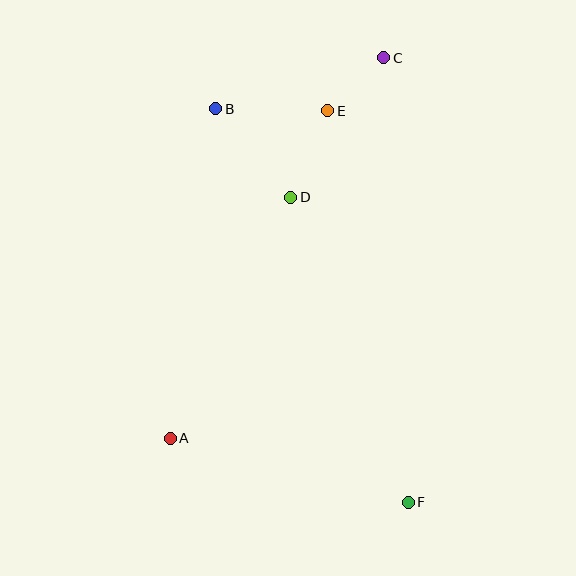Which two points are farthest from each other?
Points C and F are farthest from each other.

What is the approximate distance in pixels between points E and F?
The distance between E and F is approximately 400 pixels.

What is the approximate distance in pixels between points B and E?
The distance between B and E is approximately 112 pixels.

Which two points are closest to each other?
Points C and E are closest to each other.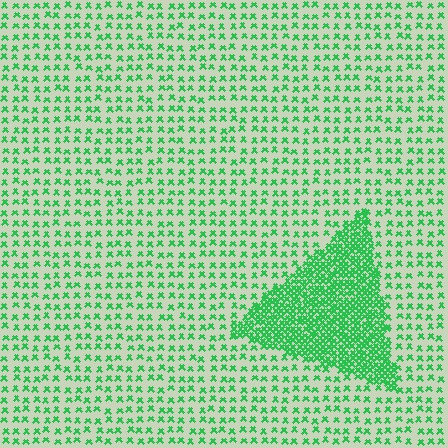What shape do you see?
I see a triangle.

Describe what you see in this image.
The image contains small green elements arranged at two different densities. A triangle-shaped region is visible where the elements are more densely packed than the surrounding area.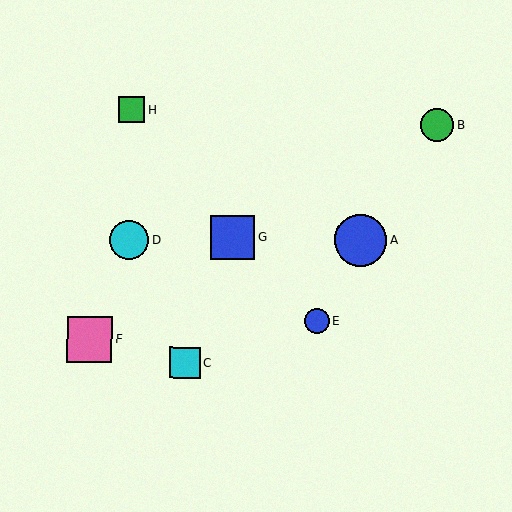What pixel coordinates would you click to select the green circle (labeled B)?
Click at (437, 125) to select the green circle B.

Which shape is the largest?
The blue circle (labeled A) is the largest.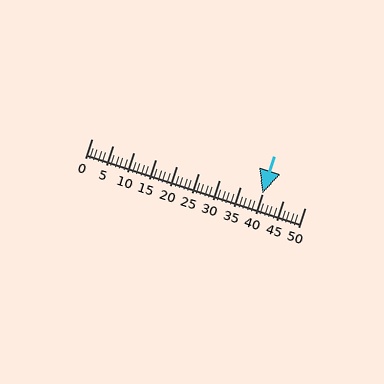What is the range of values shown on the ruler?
The ruler shows values from 0 to 50.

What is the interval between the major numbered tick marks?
The major tick marks are spaced 5 units apart.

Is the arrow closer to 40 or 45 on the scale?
The arrow is closer to 40.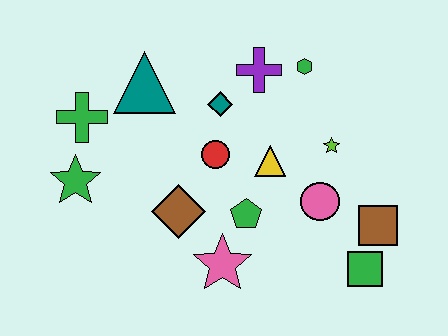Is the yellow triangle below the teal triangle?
Yes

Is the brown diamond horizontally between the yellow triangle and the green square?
No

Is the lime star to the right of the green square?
No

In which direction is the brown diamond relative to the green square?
The brown diamond is to the left of the green square.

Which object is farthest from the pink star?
The green hexagon is farthest from the pink star.